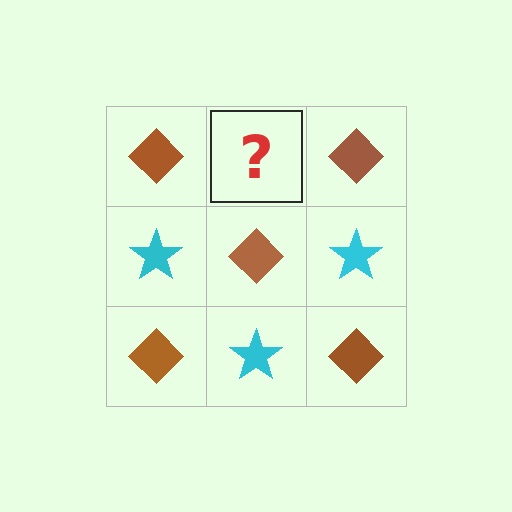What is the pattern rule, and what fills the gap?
The rule is that it alternates brown diamond and cyan star in a checkerboard pattern. The gap should be filled with a cyan star.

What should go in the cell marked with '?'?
The missing cell should contain a cyan star.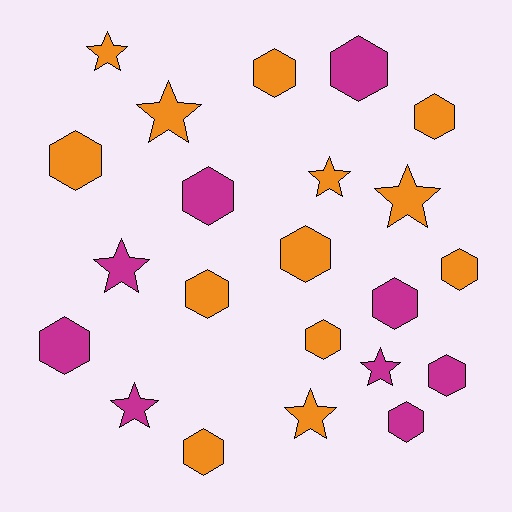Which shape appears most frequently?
Hexagon, with 14 objects.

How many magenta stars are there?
There are 3 magenta stars.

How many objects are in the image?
There are 22 objects.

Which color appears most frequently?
Orange, with 13 objects.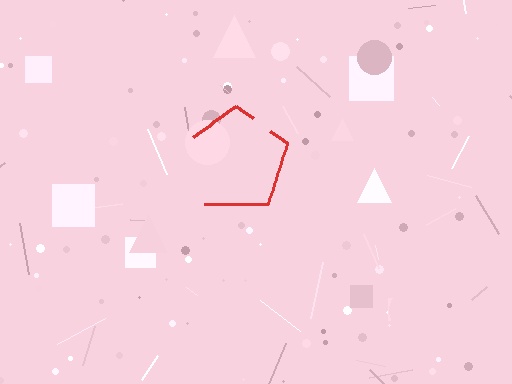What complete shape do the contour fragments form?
The contour fragments form a pentagon.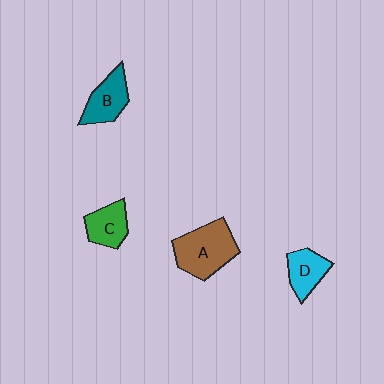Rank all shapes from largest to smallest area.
From largest to smallest: A (brown), B (teal), C (green), D (cyan).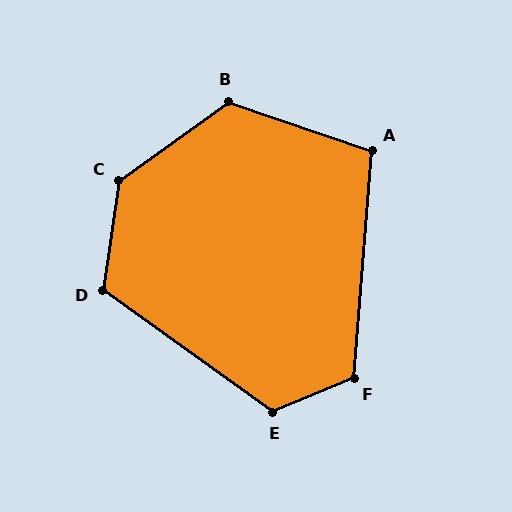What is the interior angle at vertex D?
Approximately 118 degrees (obtuse).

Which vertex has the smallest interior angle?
A, at approximately 104 degrees.